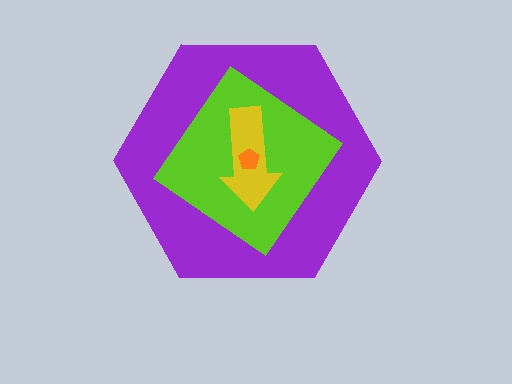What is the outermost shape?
The purple hexagon.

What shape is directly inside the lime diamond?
The yellow arrow.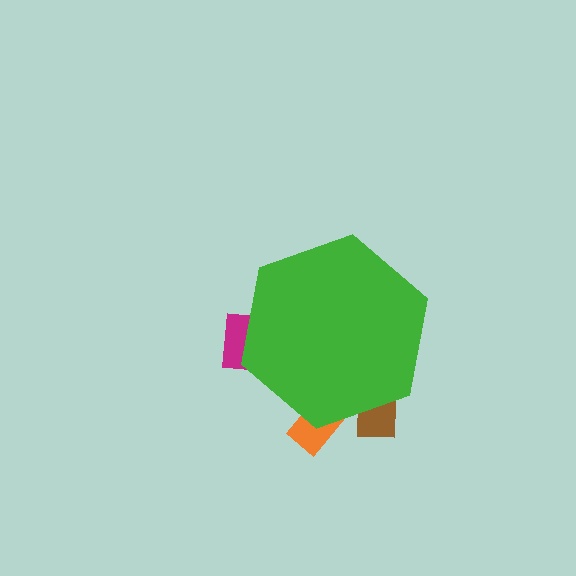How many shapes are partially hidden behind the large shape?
3 shapes are partially hidden.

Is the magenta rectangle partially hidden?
Yes, the magenta rectangle is partially hidden behind the green hexagon.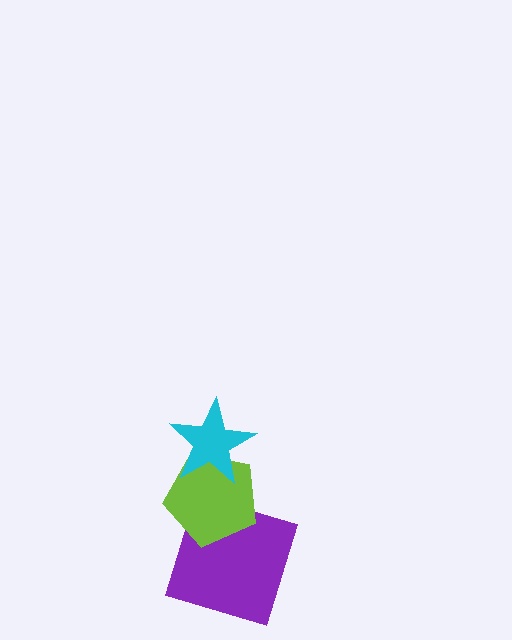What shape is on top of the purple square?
The lime pentagon is on top of the purple square.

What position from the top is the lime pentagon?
The lime pentagon is 2nd from the top.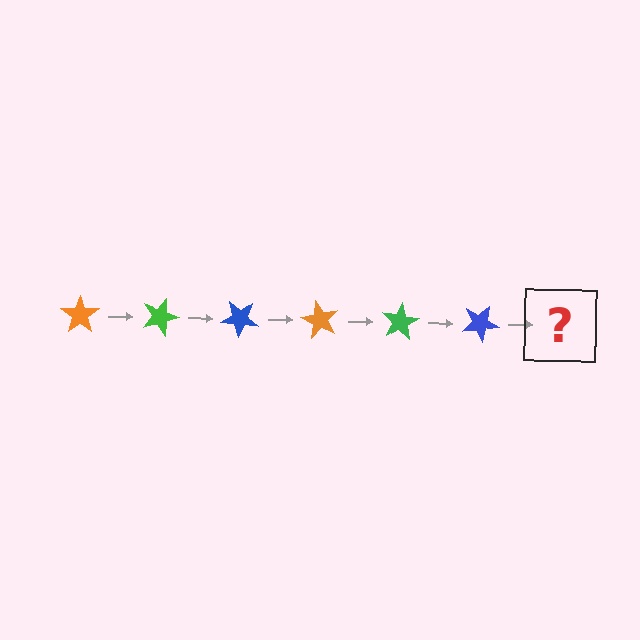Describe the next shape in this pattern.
It should be an orange star, rotated 120 degrees from the start.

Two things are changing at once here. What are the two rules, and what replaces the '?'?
The two rules are that it rotates 20 degrees each step and the color cycles through orange, green, and blue. The '?' should be an orange star, rotated 120 degrees from the start.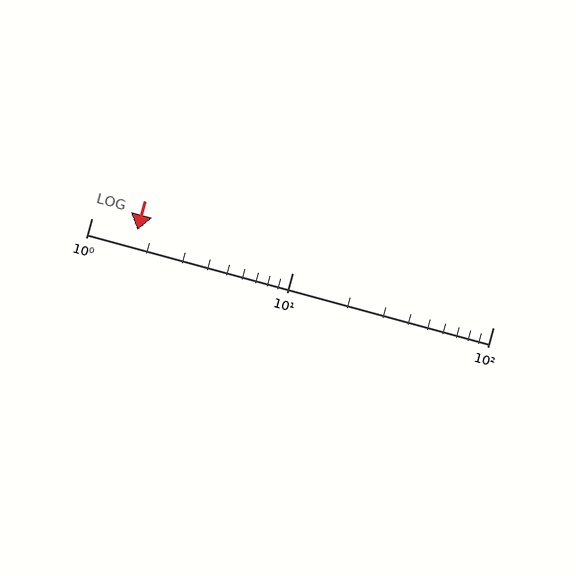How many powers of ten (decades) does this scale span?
The scale spans 2 decades, from 1 to 100.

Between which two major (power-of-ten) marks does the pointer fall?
The pointer is between 1 and 10.